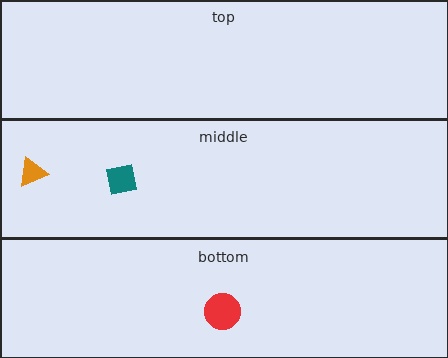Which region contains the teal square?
The middle region.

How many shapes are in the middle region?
2.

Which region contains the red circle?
The bottom region.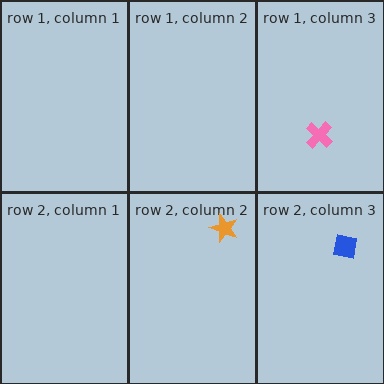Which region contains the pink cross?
The row 1, column 3 region.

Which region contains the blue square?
The row 2, column 3 region.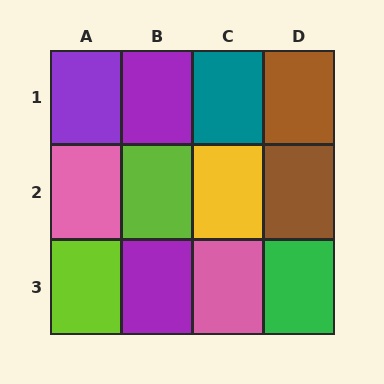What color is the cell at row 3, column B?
Purple.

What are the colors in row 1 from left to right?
Purple, purple, teal, brown.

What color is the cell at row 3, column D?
Green.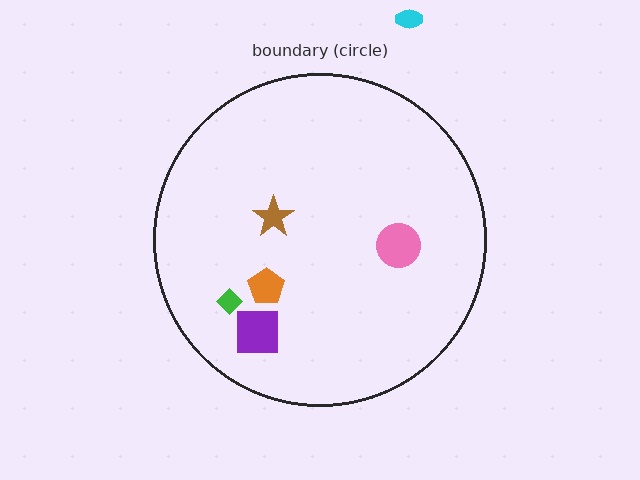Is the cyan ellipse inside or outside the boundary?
Outside.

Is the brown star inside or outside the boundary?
Inside.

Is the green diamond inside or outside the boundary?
Inside.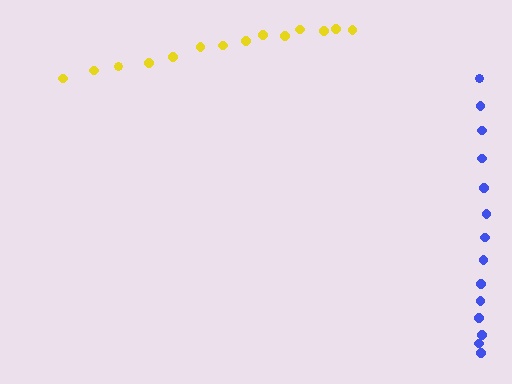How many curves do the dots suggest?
There are 2 distinct paths.